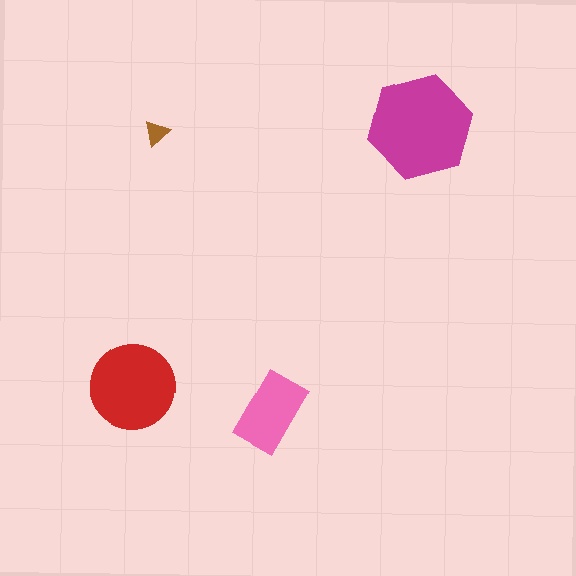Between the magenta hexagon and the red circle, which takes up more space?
The magenta hexagon.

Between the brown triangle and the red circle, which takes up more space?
The red circle.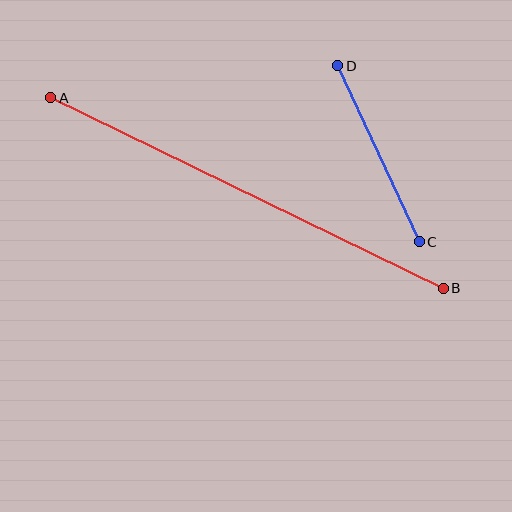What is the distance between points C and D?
The distance is approximately 194 pixels.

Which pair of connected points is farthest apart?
Points A and B are farthest apart.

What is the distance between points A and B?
The distance is approximately 436 pixels.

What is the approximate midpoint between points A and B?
The midpoint is at approximately (247, 193) pixels.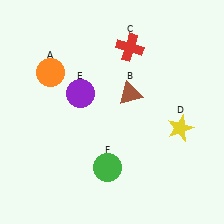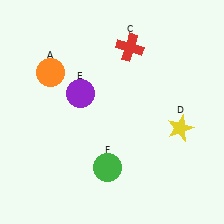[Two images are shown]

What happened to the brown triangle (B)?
The brown triangle (B) was removed in Image 2. It was in the top-right area of Image 1.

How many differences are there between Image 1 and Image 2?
There is 1 difference between the two images.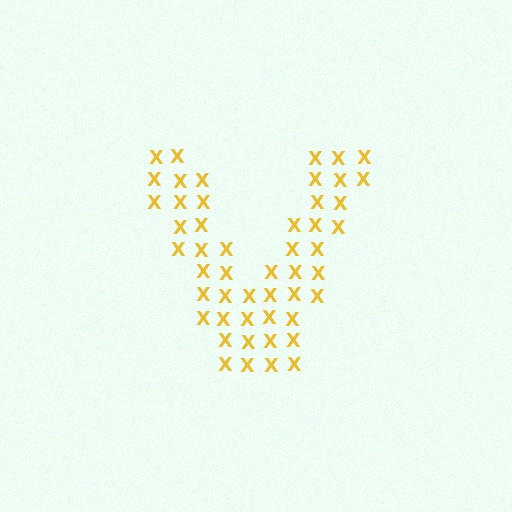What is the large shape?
The large shape is the letter V.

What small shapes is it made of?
It is made of small letter X's.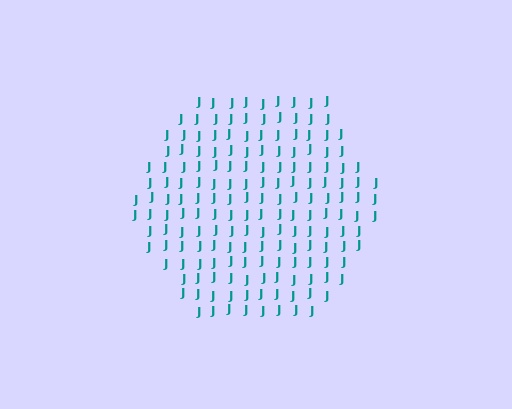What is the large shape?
The large shape is a hexagon.